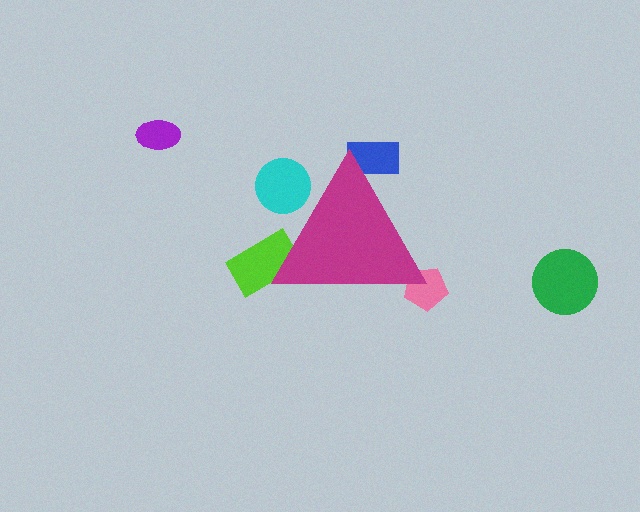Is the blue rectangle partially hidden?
Yes, the blue rectangle is partially hidden behind the magenta triangle.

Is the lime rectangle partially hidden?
Yes, the lime rectangle is partially hidden behind the magenta triangle.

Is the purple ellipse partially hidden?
No, the purple ellipse is fully visible.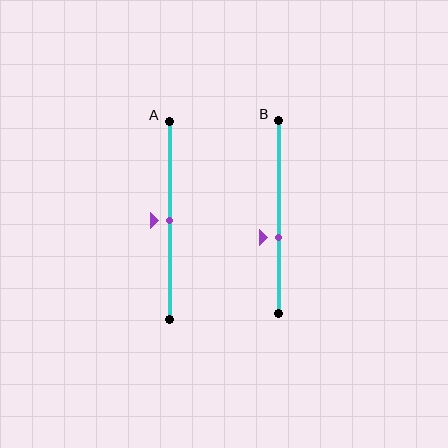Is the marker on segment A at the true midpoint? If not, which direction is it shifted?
Yes, the marker on segment A is at the true midpoint.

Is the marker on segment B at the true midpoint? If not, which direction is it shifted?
No, the marker on segment B is shifted downward by about 11% of the segment length.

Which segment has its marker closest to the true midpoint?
Segment A has its marker closest to the true midpoint.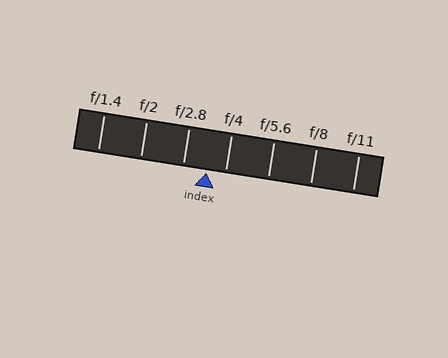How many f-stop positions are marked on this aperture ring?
There are 7 f-stop positions marked.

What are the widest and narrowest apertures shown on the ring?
The widest aperture shown is f/1.4 and the narrowest is f/11.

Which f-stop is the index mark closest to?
The index mark is closest to f/4.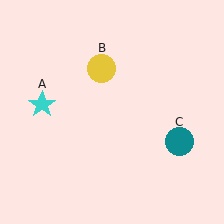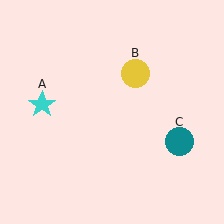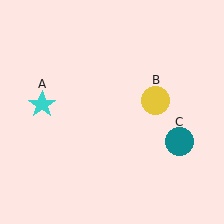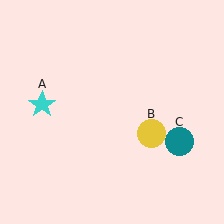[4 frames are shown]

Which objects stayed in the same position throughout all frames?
Cyan star (object A) and teal circle (object C) remained stationary.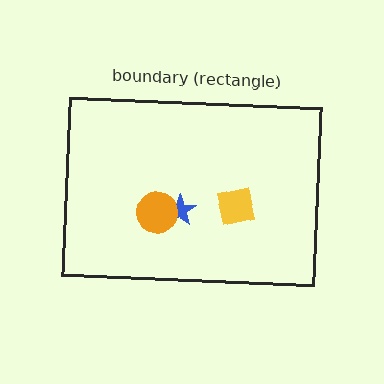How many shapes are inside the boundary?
3 inside, 0 outside.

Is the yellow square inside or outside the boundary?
Inside.